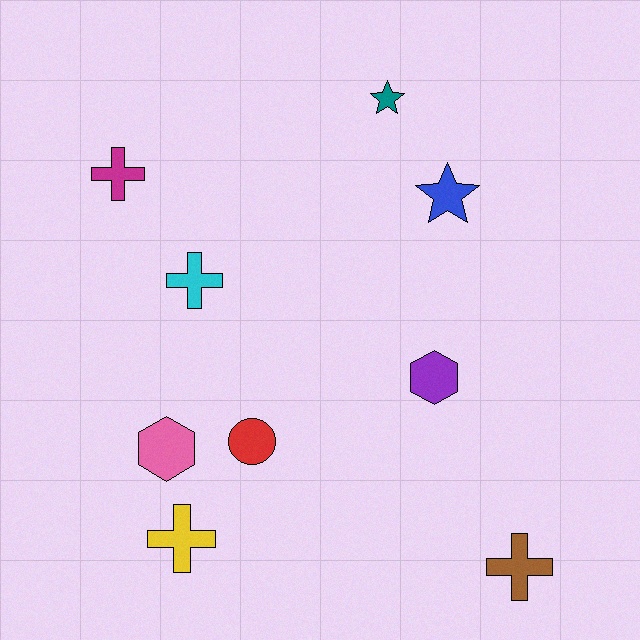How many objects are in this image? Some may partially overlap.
There are 9 objects.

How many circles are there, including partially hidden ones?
There is 1 circle.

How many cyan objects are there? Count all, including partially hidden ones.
There is 1 cyan object.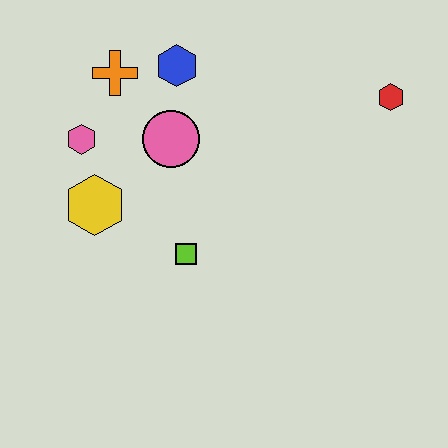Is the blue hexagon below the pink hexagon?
No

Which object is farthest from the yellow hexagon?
The red hexagon is farthest from the yellow hexagon.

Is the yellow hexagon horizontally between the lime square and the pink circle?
No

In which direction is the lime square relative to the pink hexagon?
The lime square is below the pink hexagon.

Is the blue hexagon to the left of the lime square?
Yes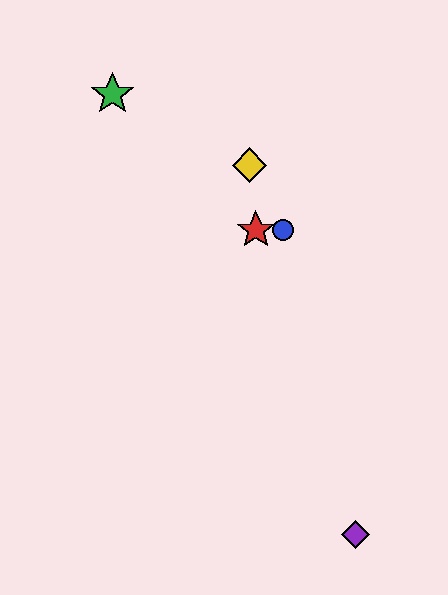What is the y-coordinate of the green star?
The green star is at y≈94.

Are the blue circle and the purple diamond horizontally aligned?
No, the blue circle is at y≈230 and the purple diamond is at y≈535.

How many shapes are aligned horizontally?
2 shapes (the red star, the blue circle) are aligned horizontally.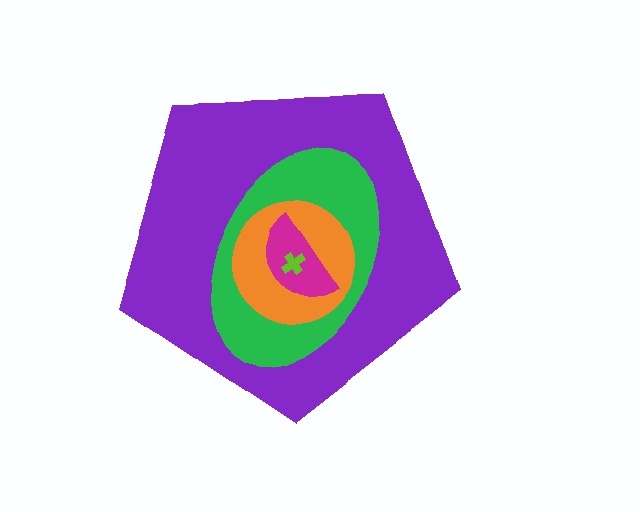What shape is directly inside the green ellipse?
The orange circle.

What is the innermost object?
The lime cross.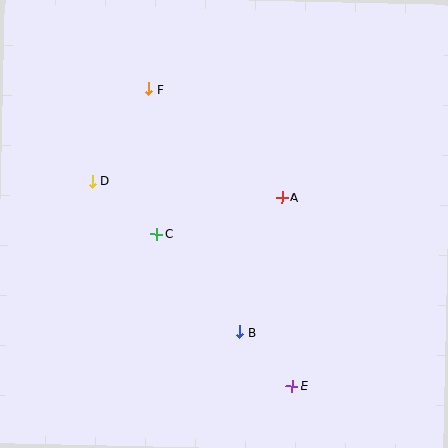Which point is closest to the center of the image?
Point A at (282, 197) is closest to the center.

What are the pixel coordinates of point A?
Point A is at (282, 197).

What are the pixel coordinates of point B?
Point B is at (239, 332).